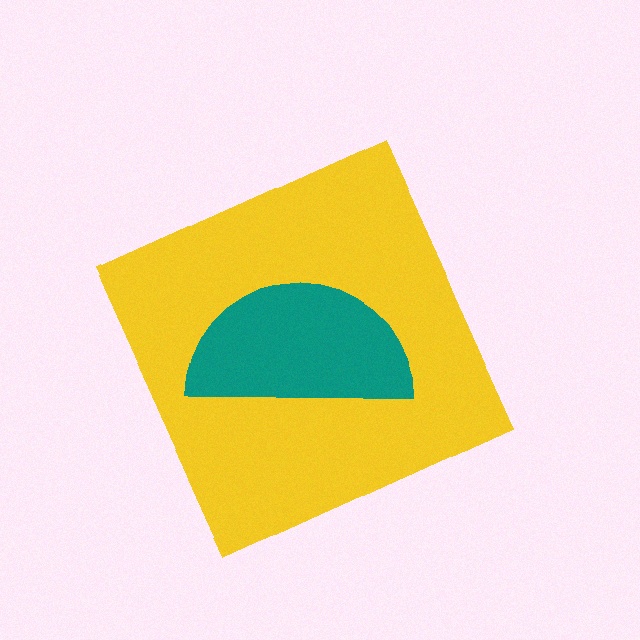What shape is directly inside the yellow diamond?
The teal semicircle.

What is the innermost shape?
The teal semicircle.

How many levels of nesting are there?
2.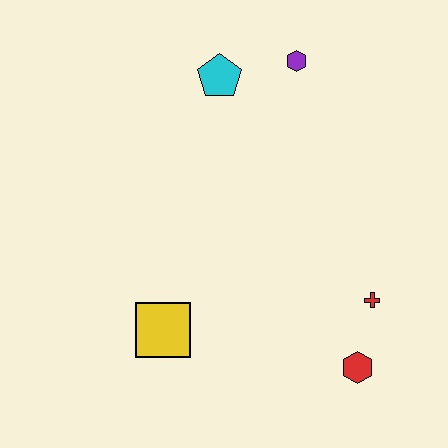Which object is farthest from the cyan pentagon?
The red hexagon is farthest from the cyan pentagon.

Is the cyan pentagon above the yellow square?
Yes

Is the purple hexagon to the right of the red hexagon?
No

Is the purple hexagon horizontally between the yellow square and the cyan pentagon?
No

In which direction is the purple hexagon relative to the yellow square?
The purple hexagon is above the yellow square.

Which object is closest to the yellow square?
The red hexagon is closest to the yellow square.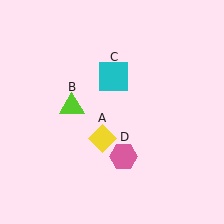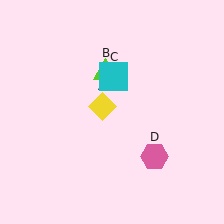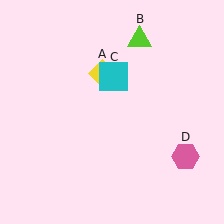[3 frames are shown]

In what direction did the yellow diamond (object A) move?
The yellow diamond (object A) moved up.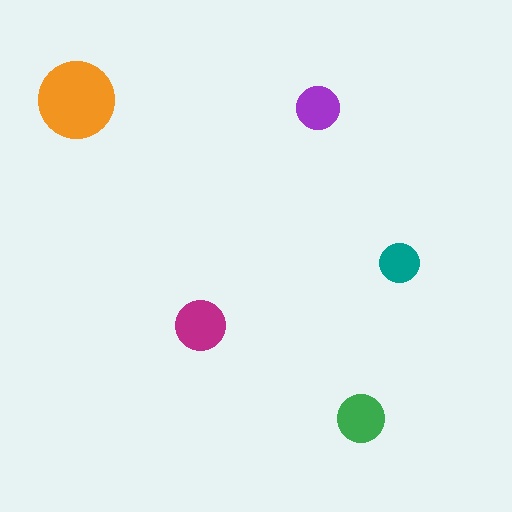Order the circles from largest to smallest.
the orange one, the magenta one, the green one, the purple one, the teal one.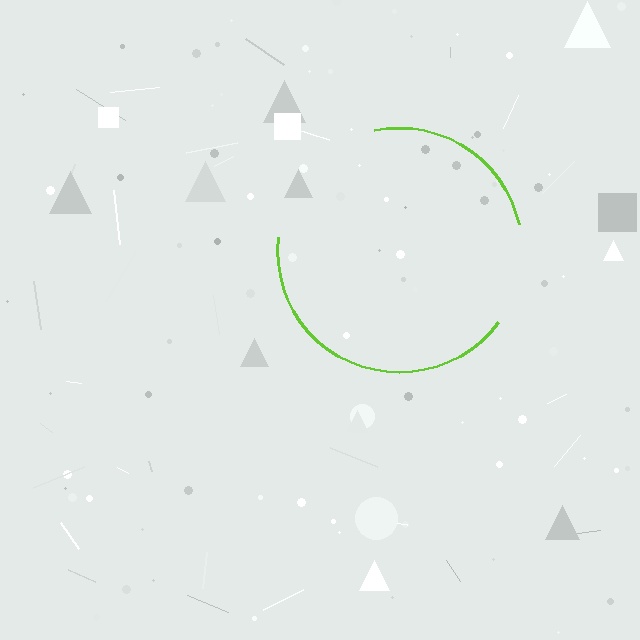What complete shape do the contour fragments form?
The contour fragments form a circle.